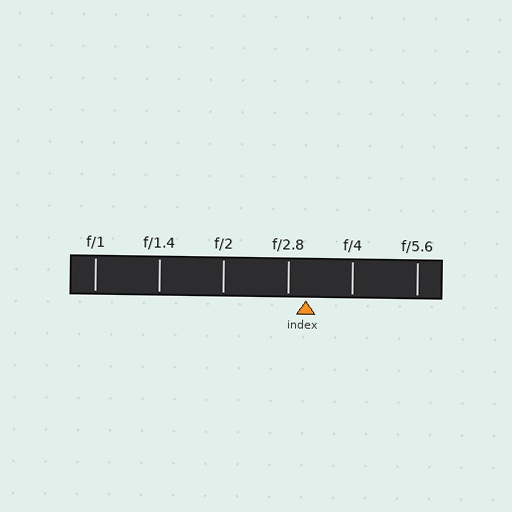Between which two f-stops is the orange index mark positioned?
The index mark is between f/2.8 and f/4.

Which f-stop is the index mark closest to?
The index mark is closest to f/2.8.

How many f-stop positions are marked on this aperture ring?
There are 6 f-stop positions marked.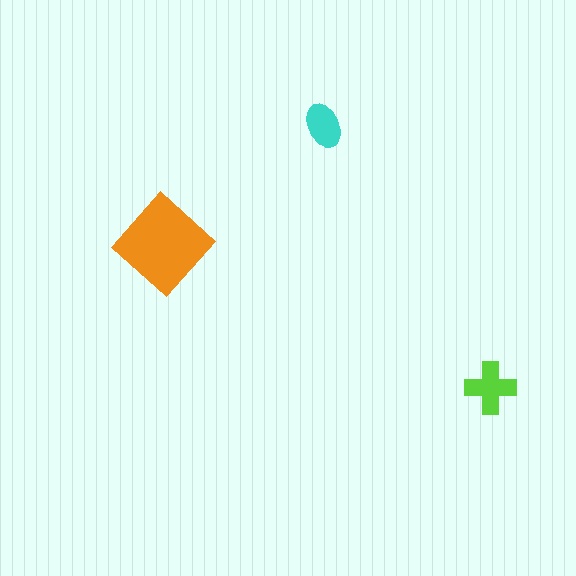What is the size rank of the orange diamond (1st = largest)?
1st.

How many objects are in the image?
There are 3 objects in the image.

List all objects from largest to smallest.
The orange diamond, the lime cross, the cyan ellipse.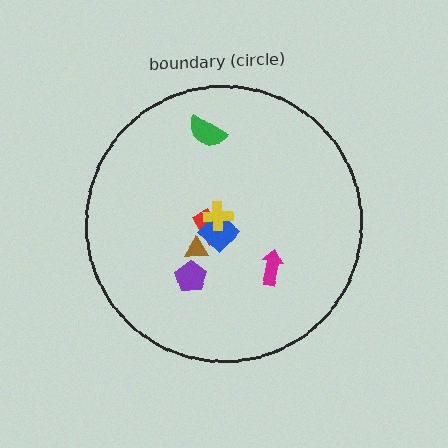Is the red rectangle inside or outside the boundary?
Inside.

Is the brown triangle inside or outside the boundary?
Inside.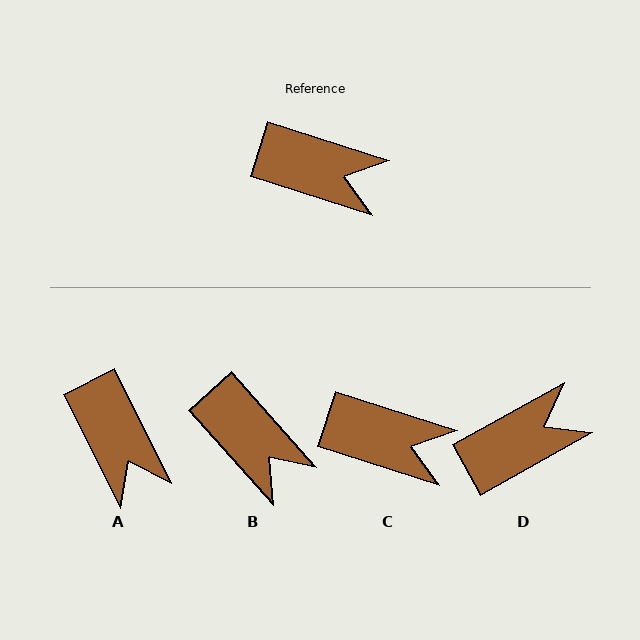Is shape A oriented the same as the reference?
No, it is off by about 46 degrees.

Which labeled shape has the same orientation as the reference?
C.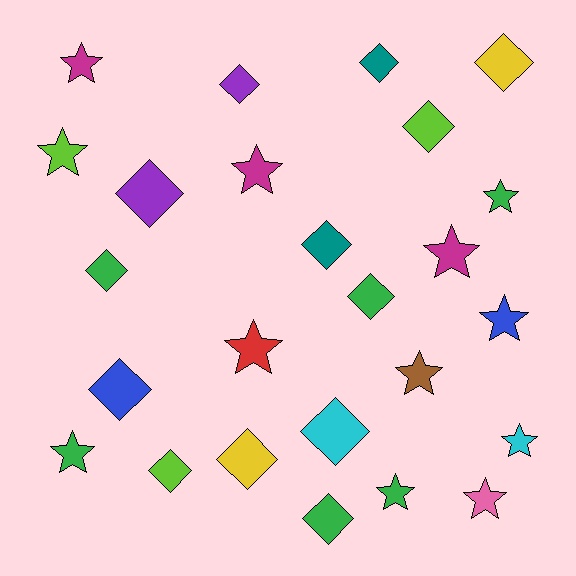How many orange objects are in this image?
There are no orange objects.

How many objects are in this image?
There are 25 objects.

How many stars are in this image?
There are 12 stars.